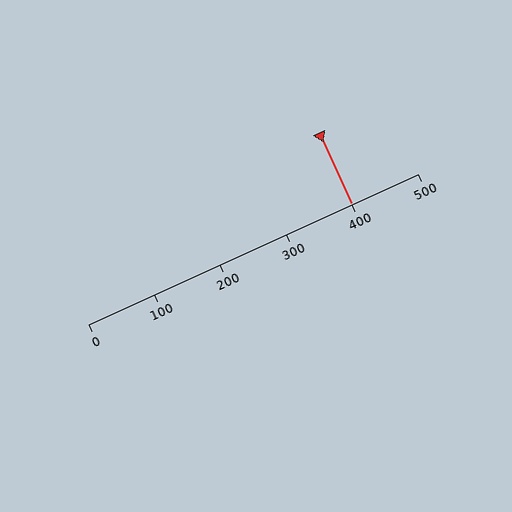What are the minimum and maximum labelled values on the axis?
The axis runs from 0 to 500.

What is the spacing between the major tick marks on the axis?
The major ticks are spaced 100 apart.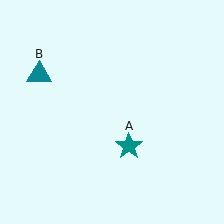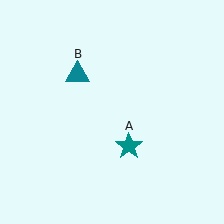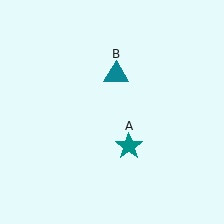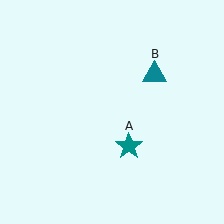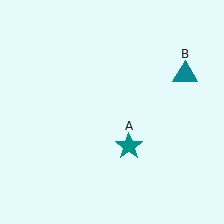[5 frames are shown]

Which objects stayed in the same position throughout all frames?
Teal star (object A) remained stationary.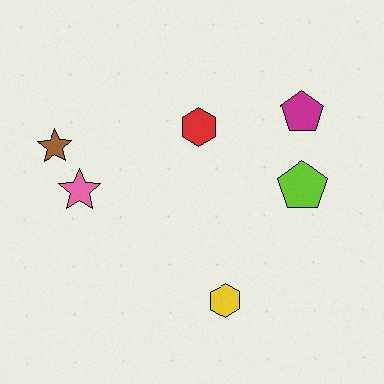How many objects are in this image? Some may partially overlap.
There are 6 objects.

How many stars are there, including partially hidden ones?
There are 2 stars.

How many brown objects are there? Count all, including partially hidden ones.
There is 1 brown object.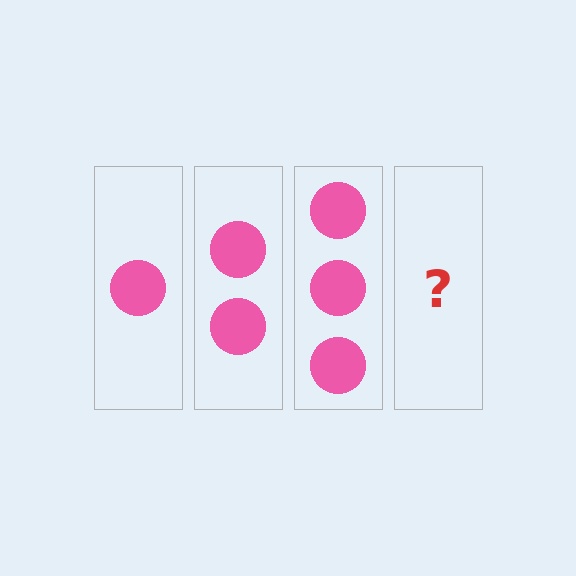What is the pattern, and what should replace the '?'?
The pattern is that each step adds one more circle. The '?' should be 4 circles.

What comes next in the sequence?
The next element should be 4 circles.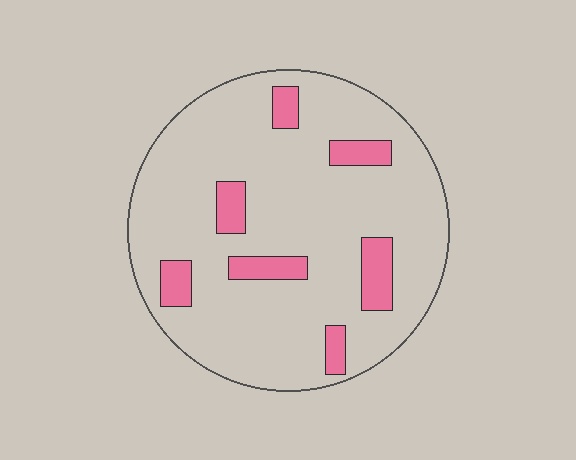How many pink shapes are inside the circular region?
7.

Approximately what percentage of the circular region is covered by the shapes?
Approximately 15%.